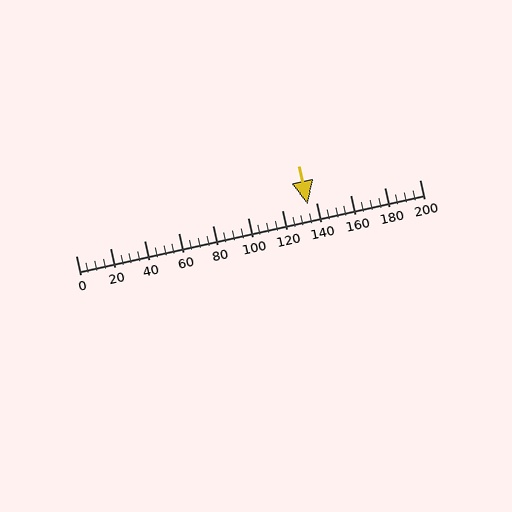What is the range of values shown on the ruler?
The ruler shows values from 0 to 200.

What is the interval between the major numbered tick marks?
The major tick marks are spaced 20 units apart.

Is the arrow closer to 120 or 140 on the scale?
The arrow is closer to 140.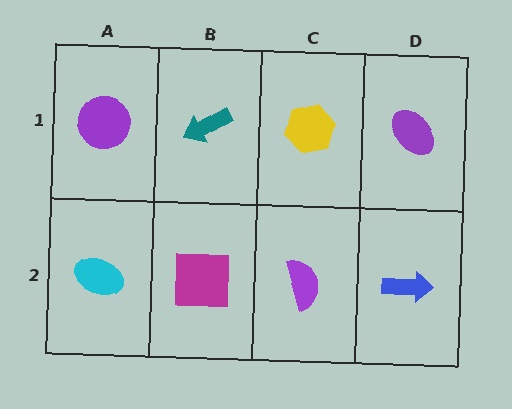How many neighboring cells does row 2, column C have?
3.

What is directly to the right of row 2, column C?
A blue arrow.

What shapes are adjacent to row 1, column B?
A magenta square (row 2, column B), a purple circle (row 1, column A), a yellow hexagon (row 1, column C).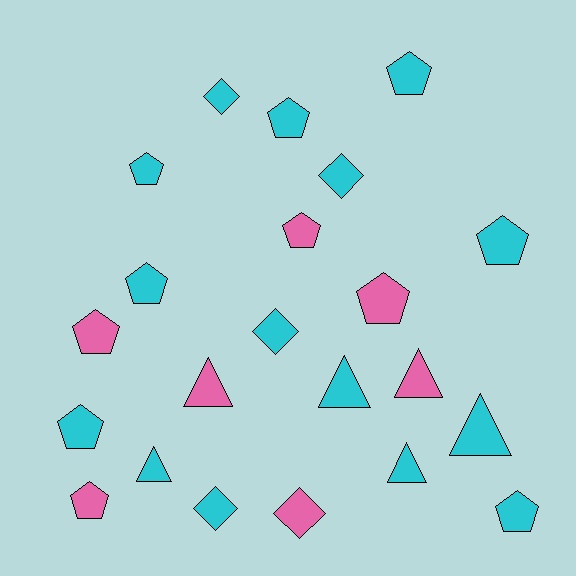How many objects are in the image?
There are 22 objects.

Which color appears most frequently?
Cyan, with 15 objects.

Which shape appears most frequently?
Pentagon, with 11 objects.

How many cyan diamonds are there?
There are 4 cyan diamonds.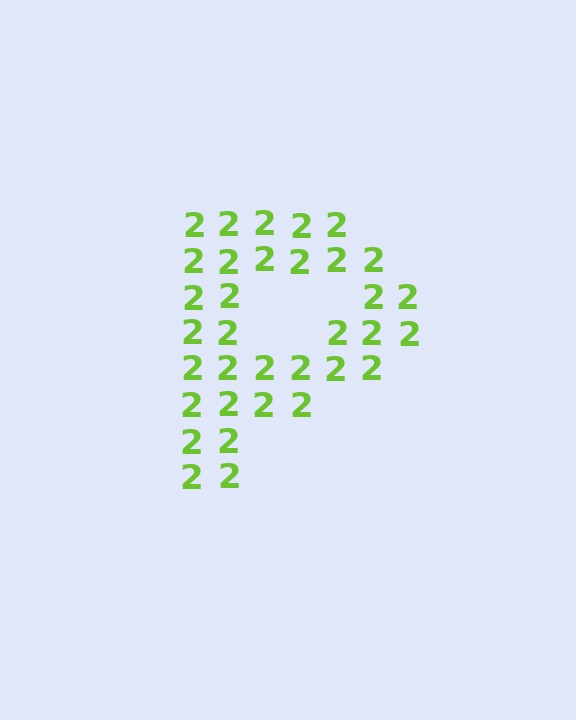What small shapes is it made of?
It is made of small digit 2's.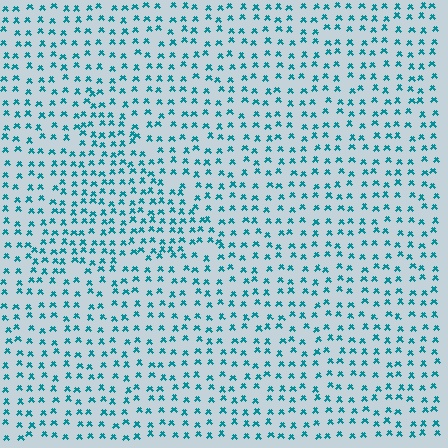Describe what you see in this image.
The image contains small teal elements arranged at two different densities. A triangle-shaped region is visible where the elements are more densely packed than the surrounding area.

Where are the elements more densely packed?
The elements are more densely packed inside the triangle boundary.